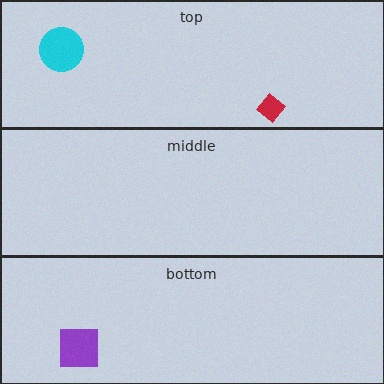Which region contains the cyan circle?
The top region.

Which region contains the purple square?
The bottom region.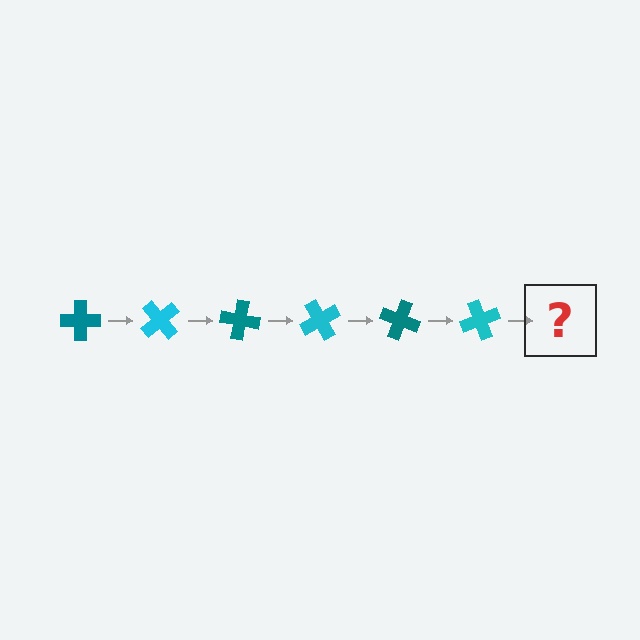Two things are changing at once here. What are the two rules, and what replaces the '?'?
The two rules are that it rotates 50 degrees each step and the color cycles through teal and cyan. The '?' should be a teal cross, rotated 300 degrees from the start.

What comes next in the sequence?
The next element should be a teal cross, rotated 300 degrees from the start.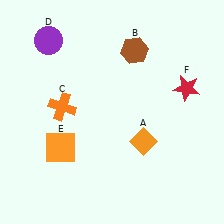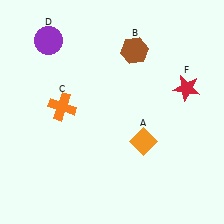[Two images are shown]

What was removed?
The orange square (E) was removed in Image 2.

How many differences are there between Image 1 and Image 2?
There is 1 difference between the two images.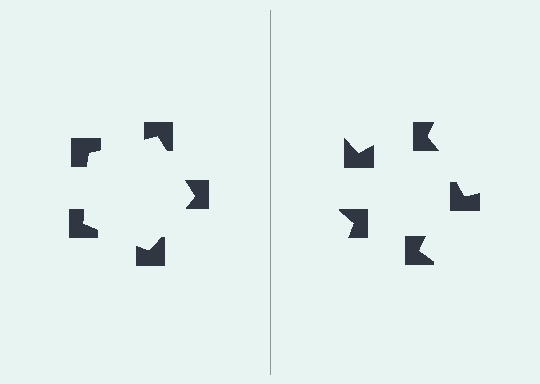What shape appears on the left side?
An illusory pentagon.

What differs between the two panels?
The notched squares are positioned identically on both sides; only the wedge orientations differ. On the left they align to a pentagon; on the right they are misaligned.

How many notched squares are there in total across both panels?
10 — 5 on each side.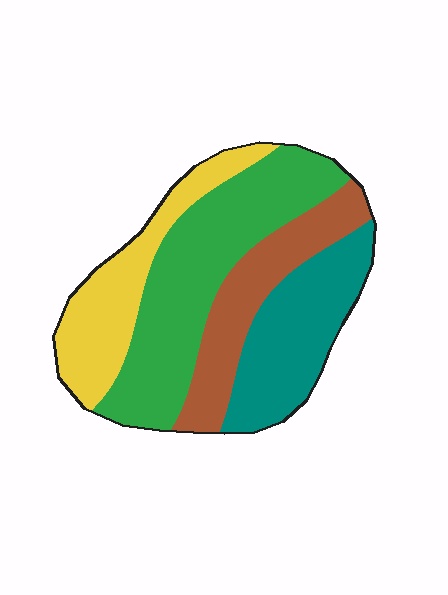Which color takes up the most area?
Green, at roughly 35%.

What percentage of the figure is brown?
Brown takes up about one fifth (1/5) of the figure.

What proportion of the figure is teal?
Teal covers roughly 25% of the figure.